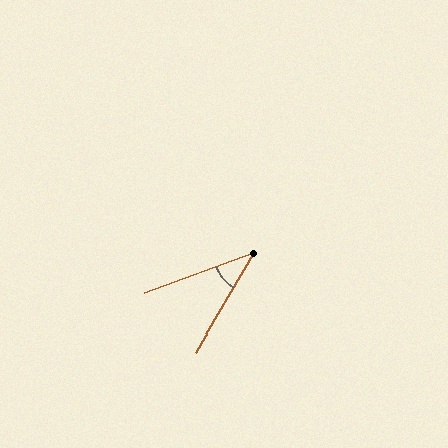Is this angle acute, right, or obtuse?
It is acute.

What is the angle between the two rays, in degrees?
Approximately 39 degrees.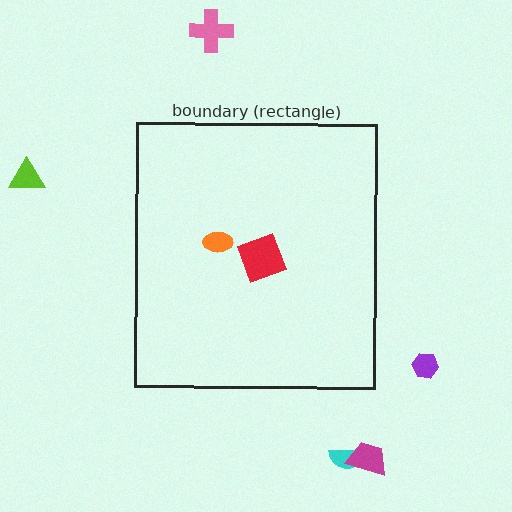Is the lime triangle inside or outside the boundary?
Outside.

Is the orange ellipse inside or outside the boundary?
Inside.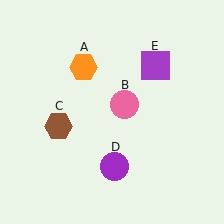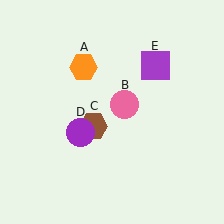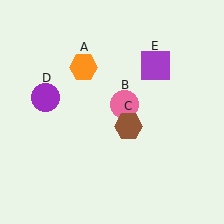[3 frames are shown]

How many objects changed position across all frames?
2 objects changed position: brown hexagon (object C), purple circle (object D).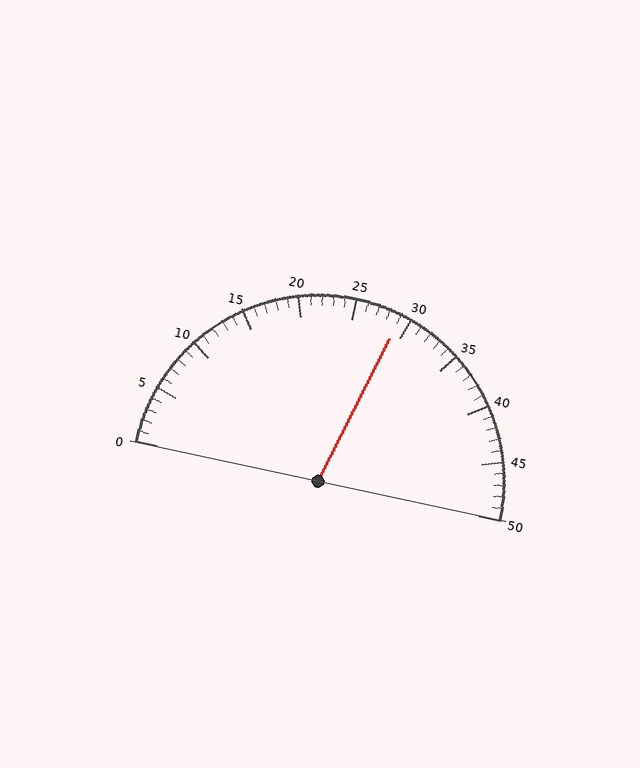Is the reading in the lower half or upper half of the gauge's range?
The reading is in the upper half of the range (0 to 50).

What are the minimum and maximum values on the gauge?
The gauge ranges from 0 to 50.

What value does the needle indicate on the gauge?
The needle indicates approximately 29.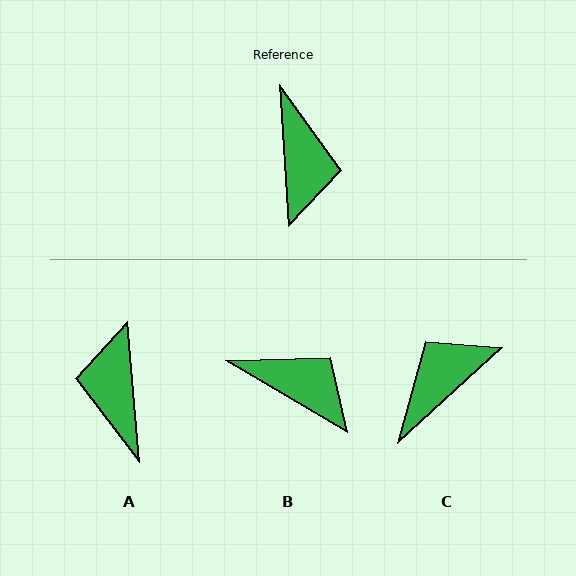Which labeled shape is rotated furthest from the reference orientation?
A, about 178 degrees away.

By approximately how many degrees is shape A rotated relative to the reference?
Approximately 178 degrees clockwise.